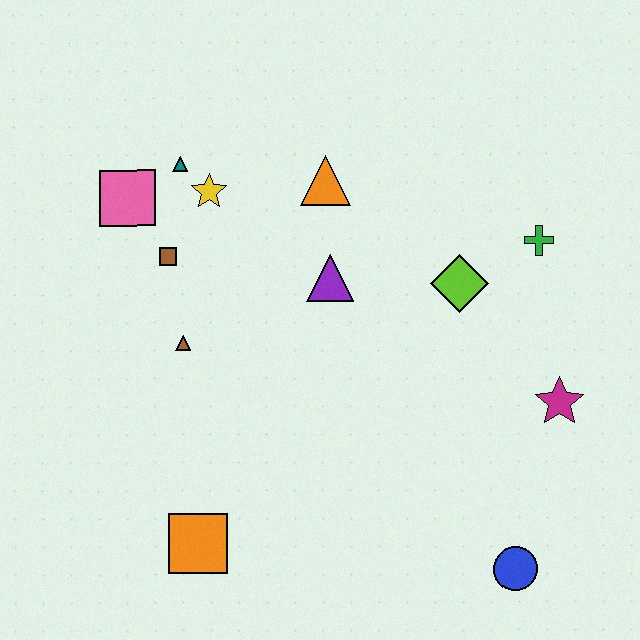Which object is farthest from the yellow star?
The blue circle is farthest from the yellow star.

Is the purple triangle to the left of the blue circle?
Yes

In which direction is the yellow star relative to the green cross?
The yellow star is to the left of the green cross.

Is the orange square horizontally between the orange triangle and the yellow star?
No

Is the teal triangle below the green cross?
No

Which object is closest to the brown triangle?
The brown square is closest to the brown triangle.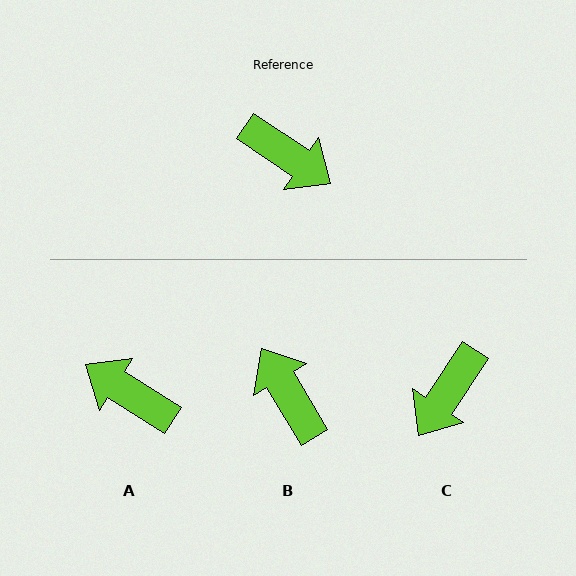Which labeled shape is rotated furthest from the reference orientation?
A, about 179 degrees away.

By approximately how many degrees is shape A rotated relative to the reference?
Approximately 179 degrees clockwise.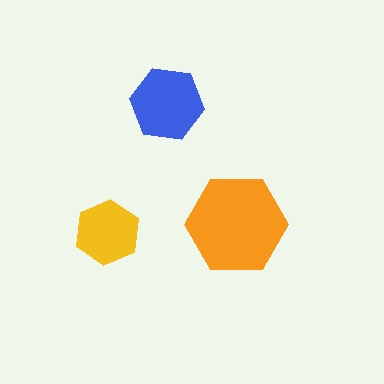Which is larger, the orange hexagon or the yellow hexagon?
The orange one.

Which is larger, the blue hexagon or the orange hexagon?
The orange one.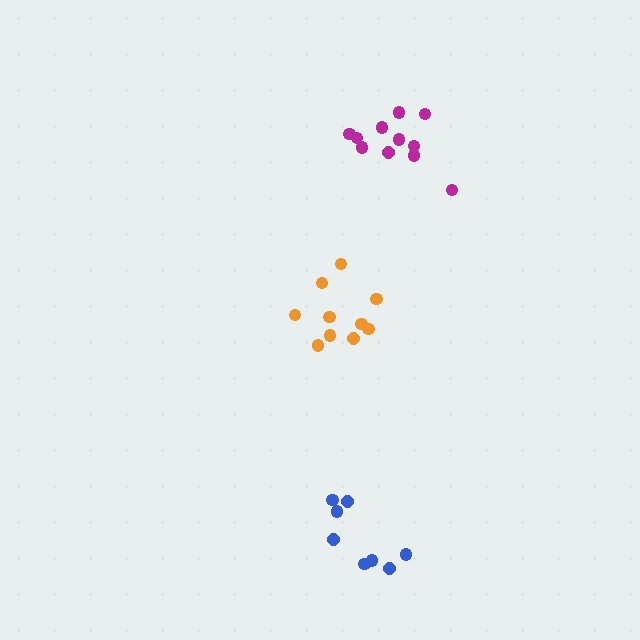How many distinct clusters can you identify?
There are 3 distinct clusters.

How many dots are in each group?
Group 1: 11 dots, Group 2: 10 dots, Group 3: 8 dots (29 total).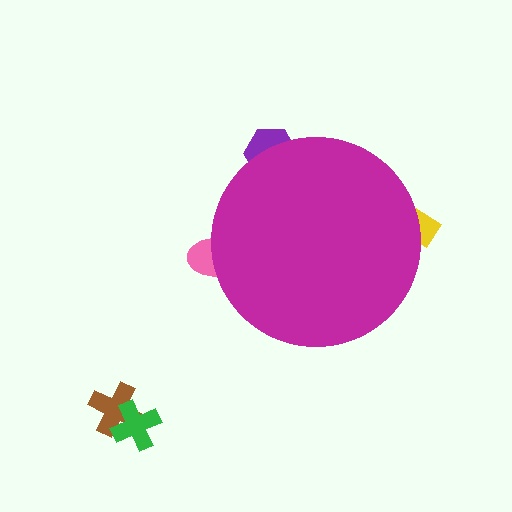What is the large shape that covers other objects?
A magenta circle.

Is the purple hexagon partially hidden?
Yes, the purple hexagon is partially hidden behind the magenta circle.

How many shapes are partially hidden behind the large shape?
3 shapes are partially hidden.